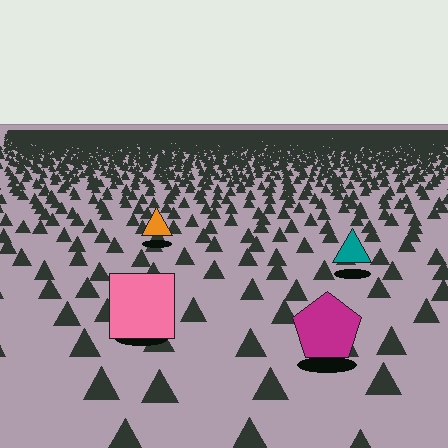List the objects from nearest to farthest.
From nearest to farthest: the magenta pentagon, the pink square, the teal triangle, the orange triangle.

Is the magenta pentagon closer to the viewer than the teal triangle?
Yes. The magenta pentagon is closer — you can tell from the texture gradient: the ground texture is coarser near it.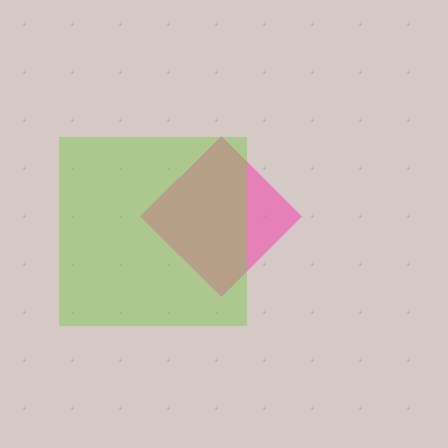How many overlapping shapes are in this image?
There are 2 overlapping shapes in the image.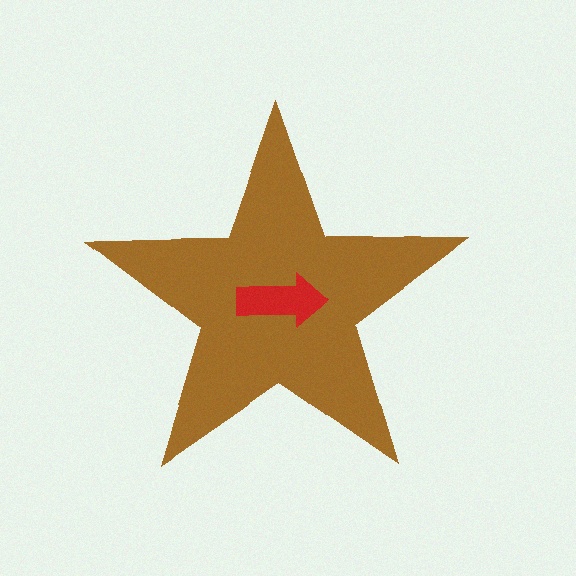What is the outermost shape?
The brown star.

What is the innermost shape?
The red arrow.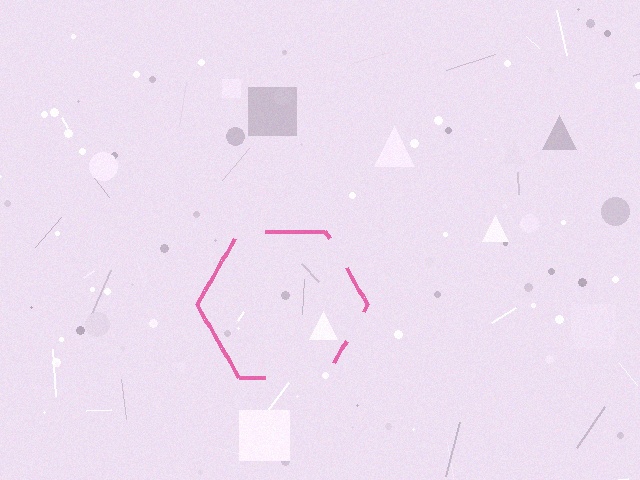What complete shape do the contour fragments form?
The contour fragments form a hexagon.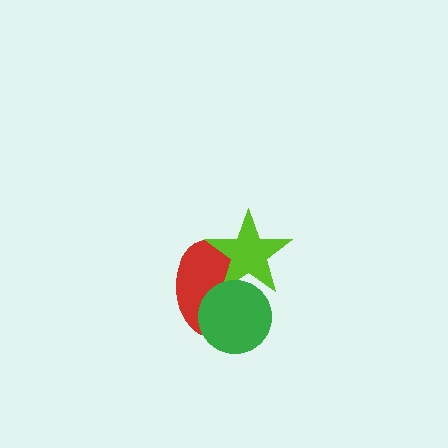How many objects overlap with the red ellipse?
2 objects overlap with the red ellipse.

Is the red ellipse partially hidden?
Yes, it is partially covered by another shape.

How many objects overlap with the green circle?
2 objects overlap with the green circle.